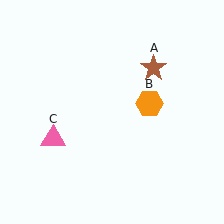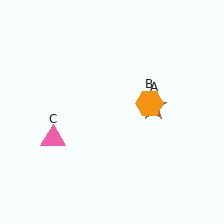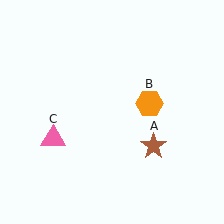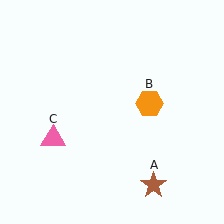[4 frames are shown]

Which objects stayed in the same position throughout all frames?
Orange hexagon (object B) and pink triangle (object C) remained stationary.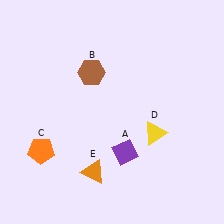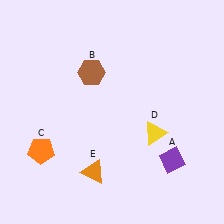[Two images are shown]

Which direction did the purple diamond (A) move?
The purple diamond (A) moved right.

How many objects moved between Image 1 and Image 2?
1 object moved between the two images.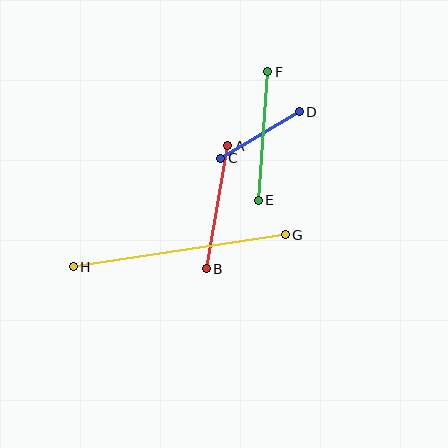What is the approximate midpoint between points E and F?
The midpoint is at approximately (263, 136) pixels.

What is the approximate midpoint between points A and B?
The midpoint is at approximately (217, 207) pixels.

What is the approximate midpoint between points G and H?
The midpoint is at approximately (179, 251) pixels.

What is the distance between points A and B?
The distance is approximately 125 pixels.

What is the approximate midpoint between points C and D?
The midpoint is at approximately (260, 135) pixels.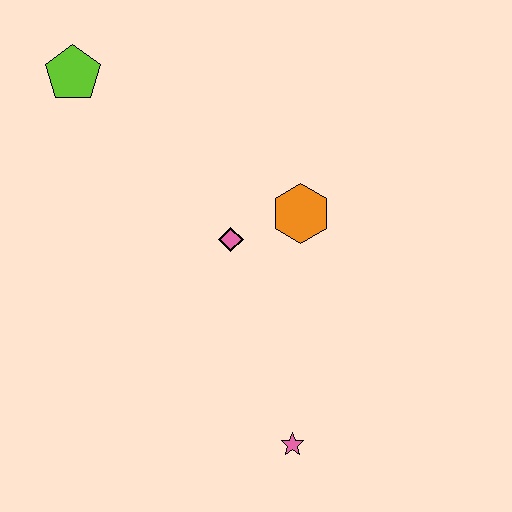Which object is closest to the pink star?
The pink diamond is closest to the pink star.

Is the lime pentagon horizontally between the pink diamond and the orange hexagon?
No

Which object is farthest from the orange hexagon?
The lime pentagon is farthest from the orange hexagon.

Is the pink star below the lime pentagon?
Yes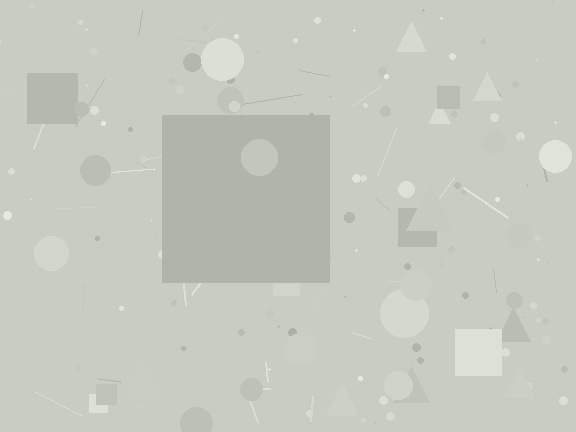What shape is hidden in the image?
A square is hidden in the image.